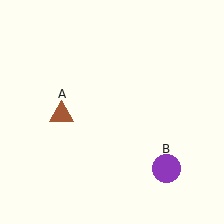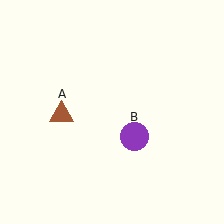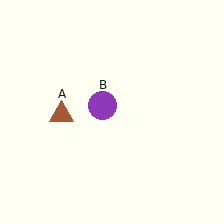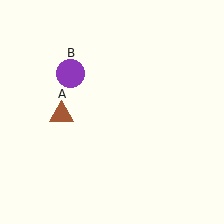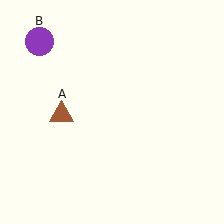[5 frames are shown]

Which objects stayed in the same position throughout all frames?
Brown triangle (object A) remained stationary.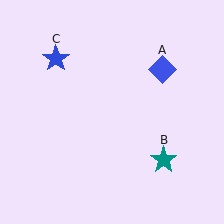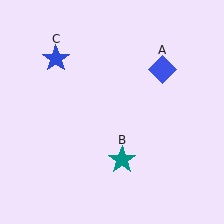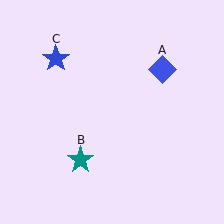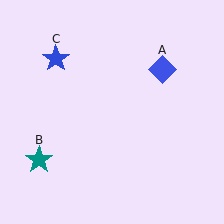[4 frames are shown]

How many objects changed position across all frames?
1 object changed position: teal star (object B).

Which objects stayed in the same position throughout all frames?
Blue diamond (object A) and blue star (object C) remained stationary.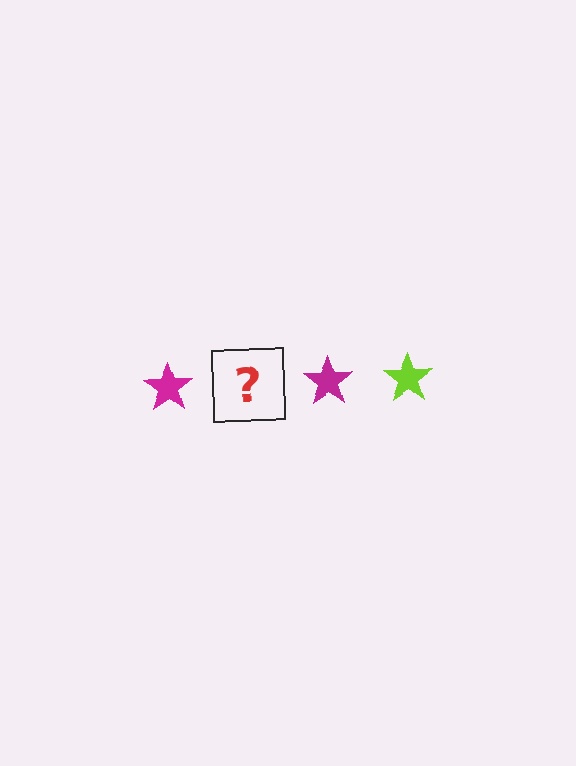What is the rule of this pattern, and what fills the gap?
The rule is that the pattern cycles through magenta, lime stars. The gap should be filled with a lime star.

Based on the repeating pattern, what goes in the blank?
The blank should be a lime star.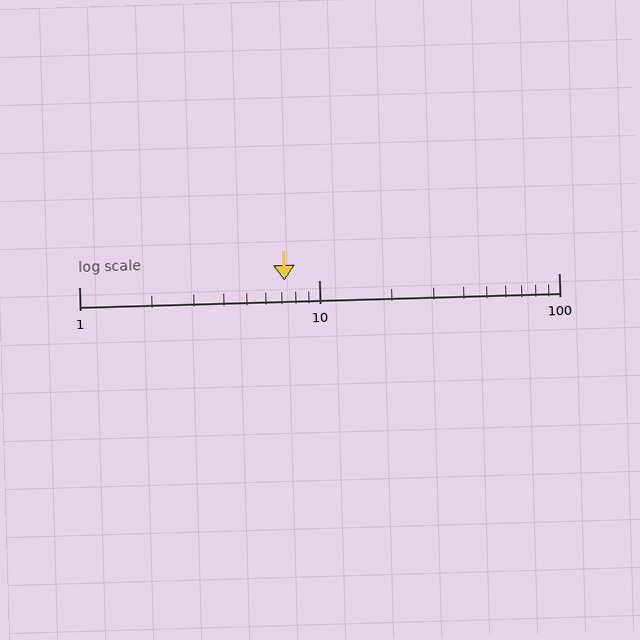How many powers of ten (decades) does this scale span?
The scale spans 2 decades, from 1 to 100.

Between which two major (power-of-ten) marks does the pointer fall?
The pointer is between 1 and 10.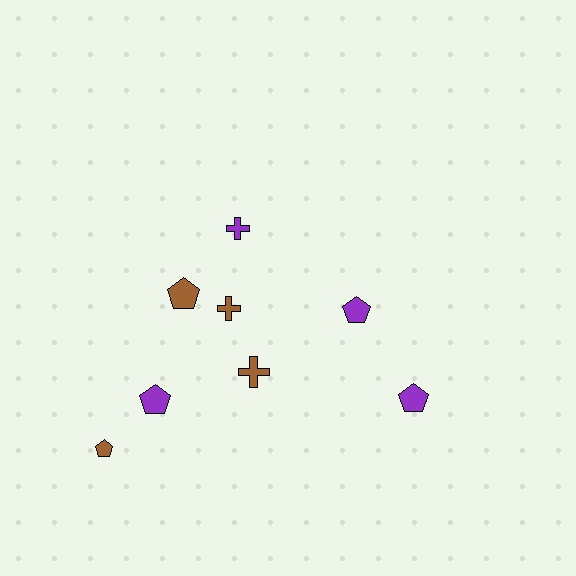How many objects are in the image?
There are 8 objects.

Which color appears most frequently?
Purple, with 4 objects.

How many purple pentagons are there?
There are 3 purple pentagons.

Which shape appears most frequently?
Pentagon, with 5 objects.